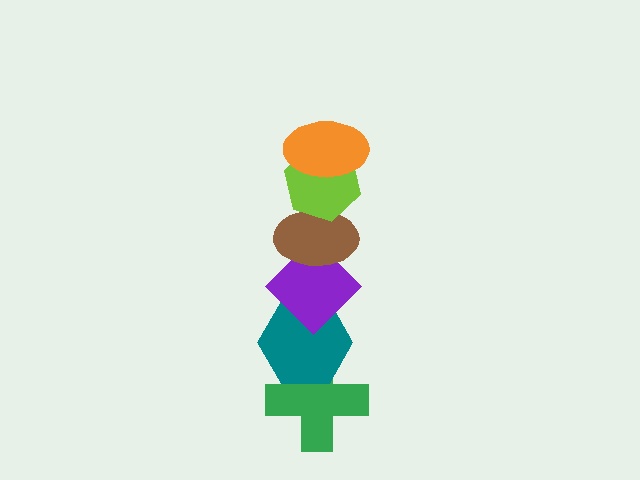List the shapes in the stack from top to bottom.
From top to bottom: the orange ellipse, the lime hexagon, the brown ellipse, the purple diamond, the teal hexagon, the green cross.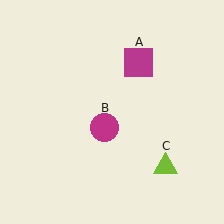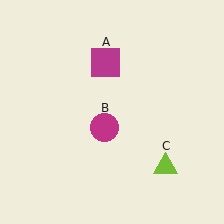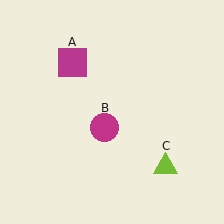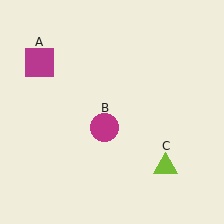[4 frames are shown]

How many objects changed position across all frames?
1 object changed position: magenta square (object A).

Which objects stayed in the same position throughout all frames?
Magenta circle (object B) and lime triangle (object C) remained stationary.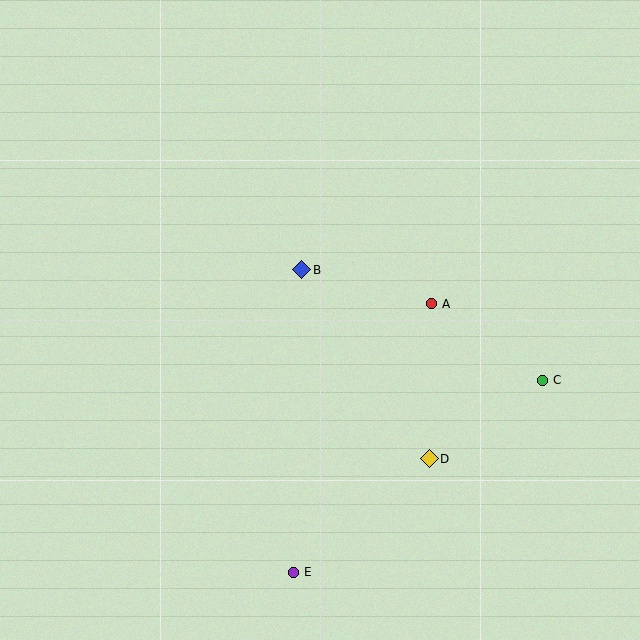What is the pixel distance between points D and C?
The distance between D and C is 138 pixels.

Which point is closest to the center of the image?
Point B at (302, 270) is closest to the center.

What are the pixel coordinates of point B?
Point B is at (302, 270).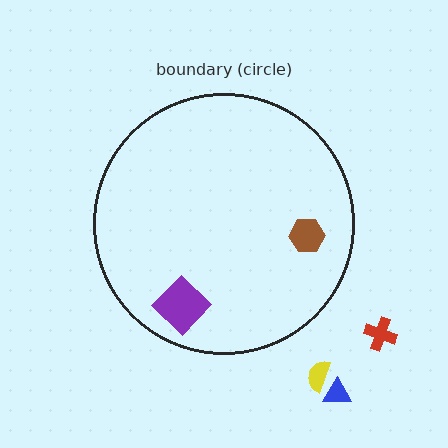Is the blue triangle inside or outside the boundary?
Outside.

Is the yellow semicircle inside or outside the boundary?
Outside.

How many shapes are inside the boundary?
2 inside, 3 outside.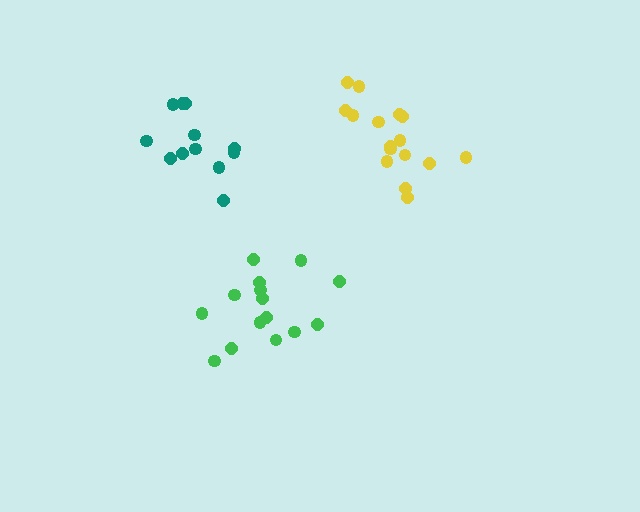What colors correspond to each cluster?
The clusters are colored: yellow, teal, green.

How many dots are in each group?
Group 1: 16 dots, Group 2: 12 dots, Group 3: 15 dots (43 total).